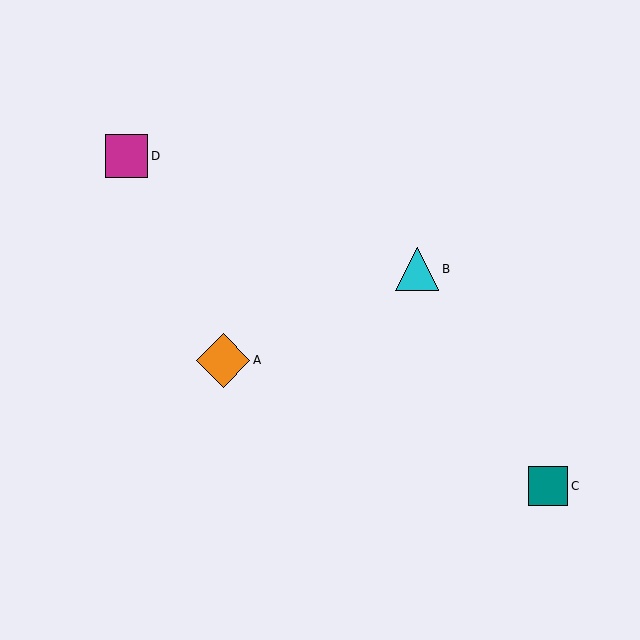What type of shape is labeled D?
Shape D is a magenta square.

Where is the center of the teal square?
The center of the teal square is at (548, 486).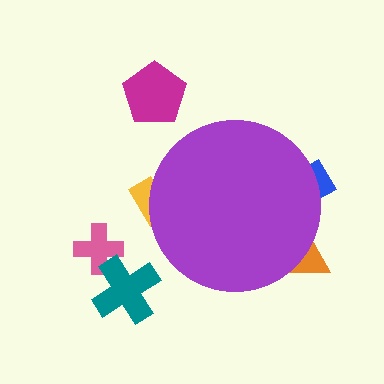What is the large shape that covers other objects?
A purple circle.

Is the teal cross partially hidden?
No, the teal cross is fully visible.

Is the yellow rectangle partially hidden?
Yes, the yellow rectangle is partially hidden behind the purple circle.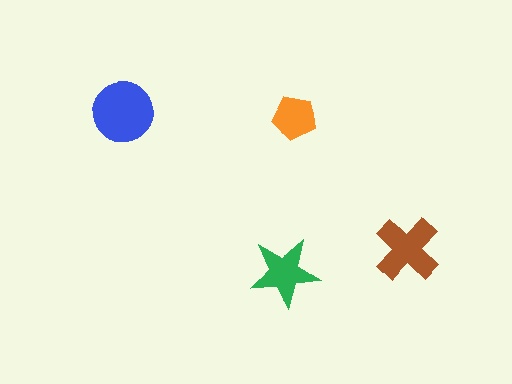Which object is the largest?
The blue circle.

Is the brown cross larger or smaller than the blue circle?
Smaller.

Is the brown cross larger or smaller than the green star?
Larger.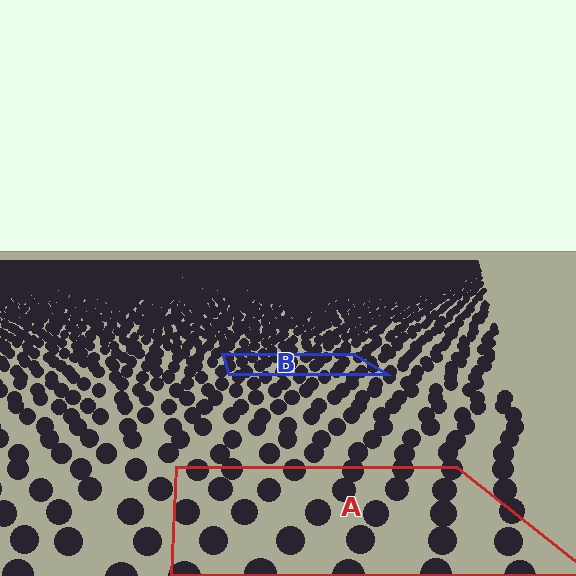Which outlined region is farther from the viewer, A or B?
Region B is farther from the viewer — the texture elements inside it appear smaller and more densely packed.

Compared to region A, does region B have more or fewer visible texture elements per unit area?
Region B has more texture elements per unit area — they are packed more densely because it is farther away.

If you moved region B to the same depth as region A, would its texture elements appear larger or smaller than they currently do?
They would appear larger. At a closer depth, the same texture elements are projected at a bigger on-screen size.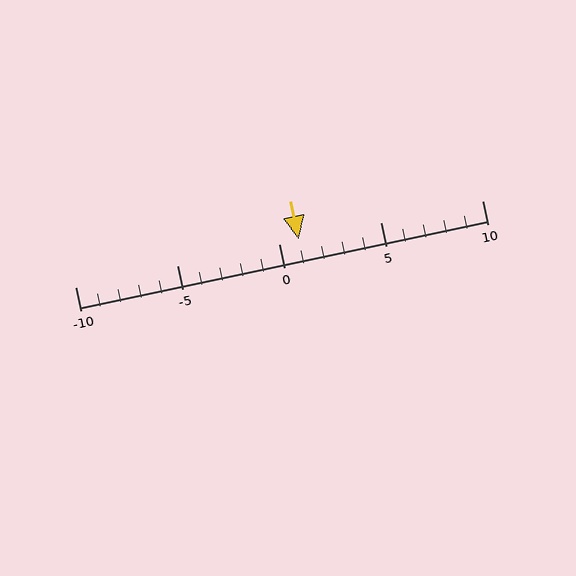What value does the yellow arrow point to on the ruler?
The yellow arrow points to approximately 1.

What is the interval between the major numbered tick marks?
The major tick marks are spaced 5 units apart.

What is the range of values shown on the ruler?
The ruler shows values from -10 to 10.